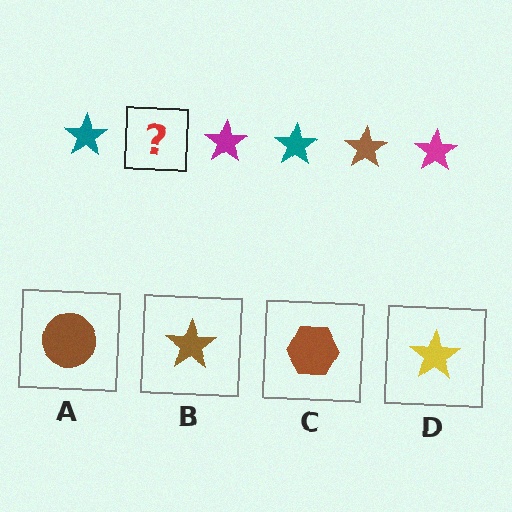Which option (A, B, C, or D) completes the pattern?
B.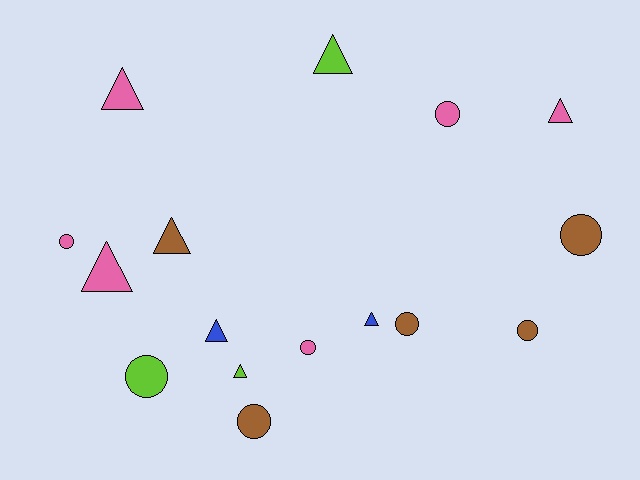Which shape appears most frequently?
Circle, with 8 objects.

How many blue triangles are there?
There are 2 blue triangles.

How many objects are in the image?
There are 16 objects.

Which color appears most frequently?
Pink, with 6 objects.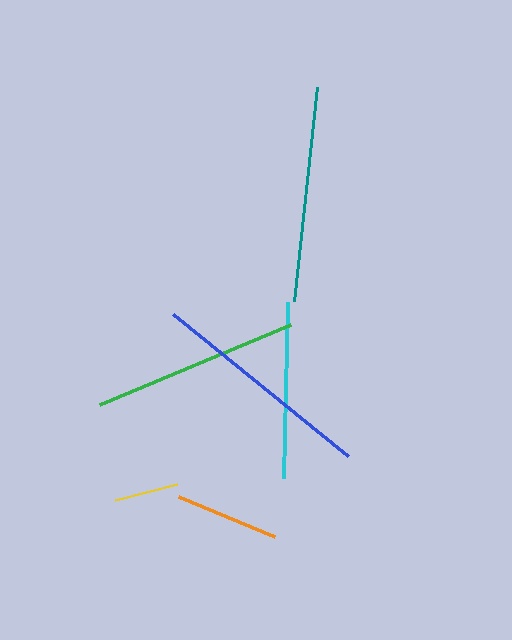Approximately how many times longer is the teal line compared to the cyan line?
The teal line is approximately 1.2 times the length of the cyan line.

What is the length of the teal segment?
The teal segment is approximately 215 pixels long.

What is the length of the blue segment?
The blue segment is approximately 226 pixels long.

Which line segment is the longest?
The blue line is the longest at approximately 226 pixels.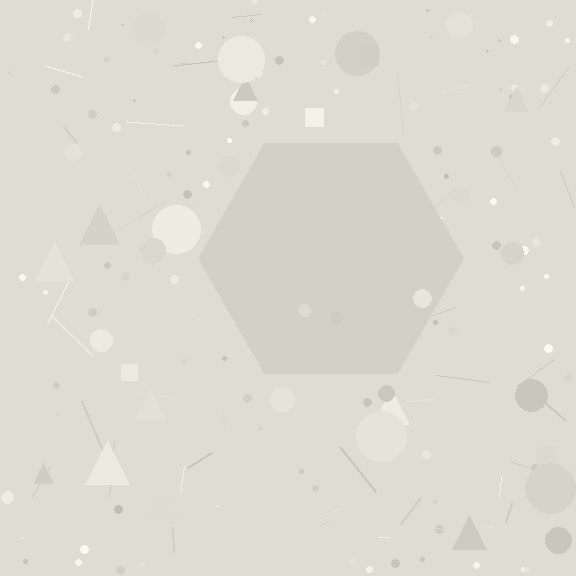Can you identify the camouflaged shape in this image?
The camouflaged shape is a hexagon.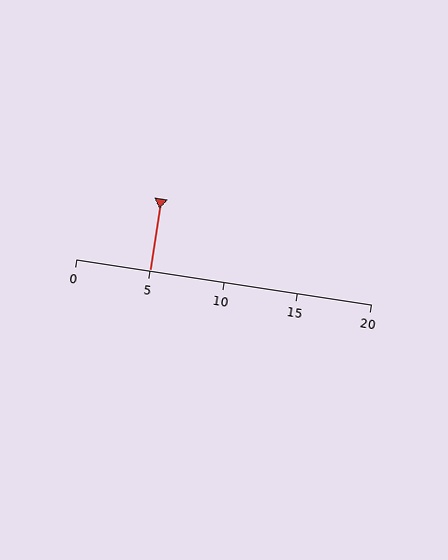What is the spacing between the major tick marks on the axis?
The major ticks are spaced 5 apart.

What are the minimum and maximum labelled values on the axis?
The axis runs from 0 to 20.